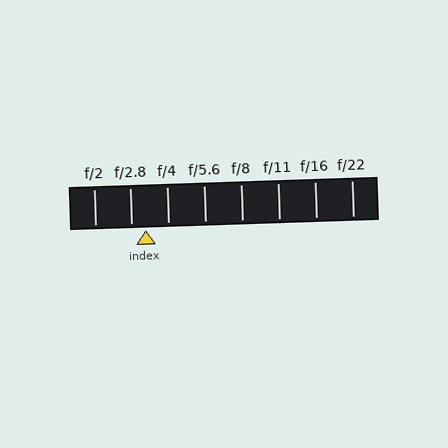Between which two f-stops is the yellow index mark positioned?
The index mark is between f/2.8 and f/4.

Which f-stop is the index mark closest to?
The index mark is closest to f/2.8.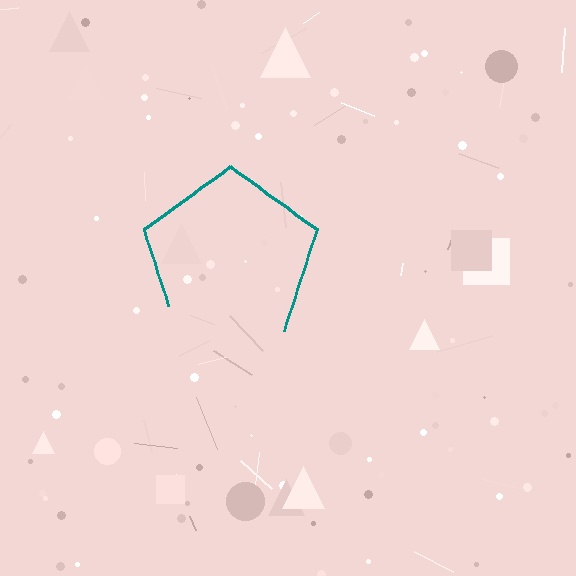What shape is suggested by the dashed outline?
The dashed outline suggests a pentagon.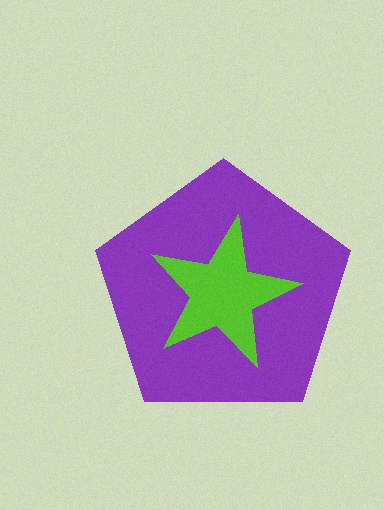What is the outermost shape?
The purple pentagon.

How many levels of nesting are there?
2.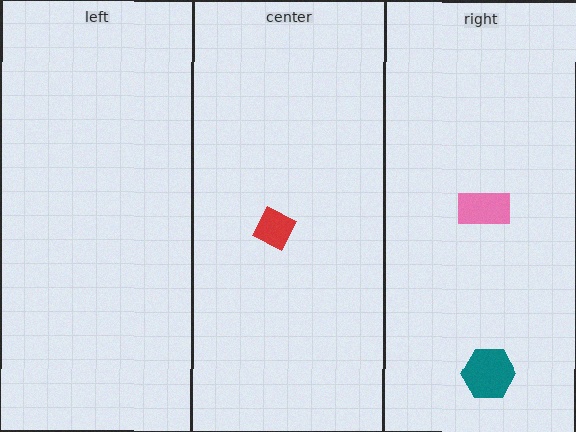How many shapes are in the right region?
2.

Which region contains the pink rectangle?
The right region.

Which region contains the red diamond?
The center region.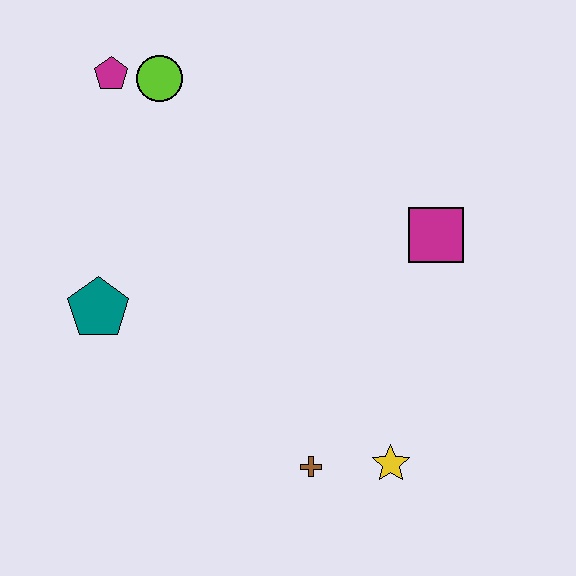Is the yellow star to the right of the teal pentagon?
Yes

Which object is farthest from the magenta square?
The magenta pentagon is farthest from the magenta square.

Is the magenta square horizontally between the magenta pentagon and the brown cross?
No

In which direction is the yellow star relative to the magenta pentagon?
The yellow star is below the magenta pentagon.